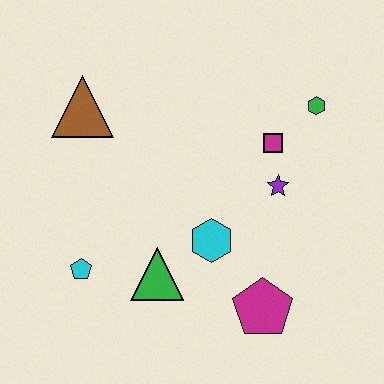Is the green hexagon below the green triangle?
No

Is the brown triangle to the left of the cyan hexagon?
Yes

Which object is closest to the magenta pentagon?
The cyan hexagon is closest to the magenta pentagon.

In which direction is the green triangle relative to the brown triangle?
The green triangle is below the brown triangle.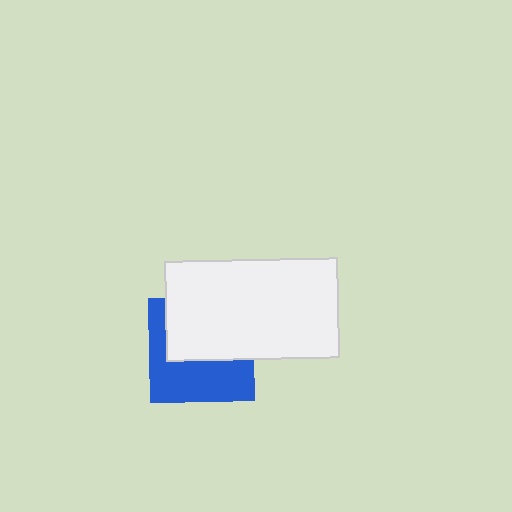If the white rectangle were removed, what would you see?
You would see the complete blue square.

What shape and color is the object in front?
The object in front is a white rectangle.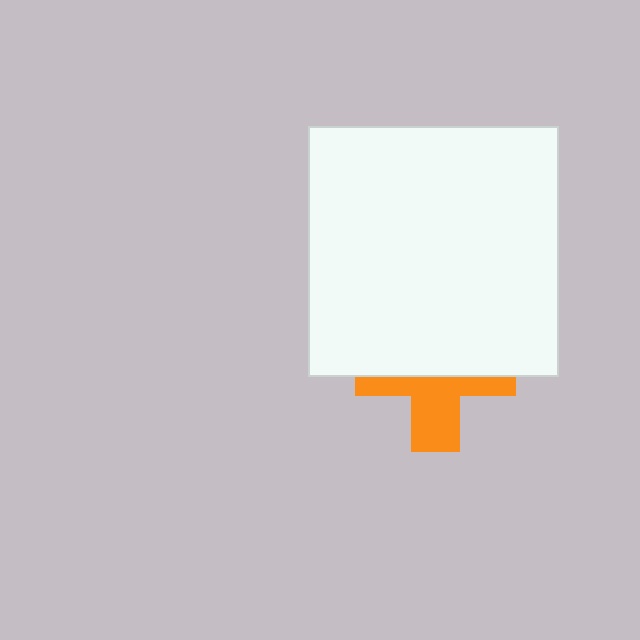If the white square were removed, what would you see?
You would see the complete orange cross.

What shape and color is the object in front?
The object in front is a white square.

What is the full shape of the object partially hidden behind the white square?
The partially hidden object is an orange cross.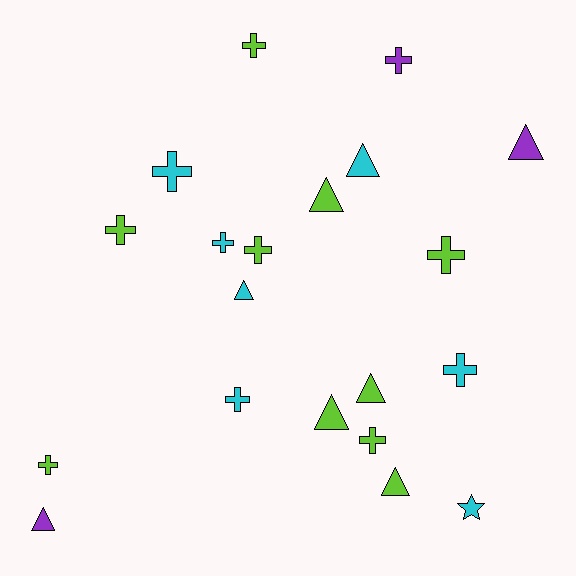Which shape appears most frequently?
Cross, with 11 objects.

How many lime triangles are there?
There are 4 lime triangles.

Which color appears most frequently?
Lime, with 10 objects.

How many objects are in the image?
There are 20 objects.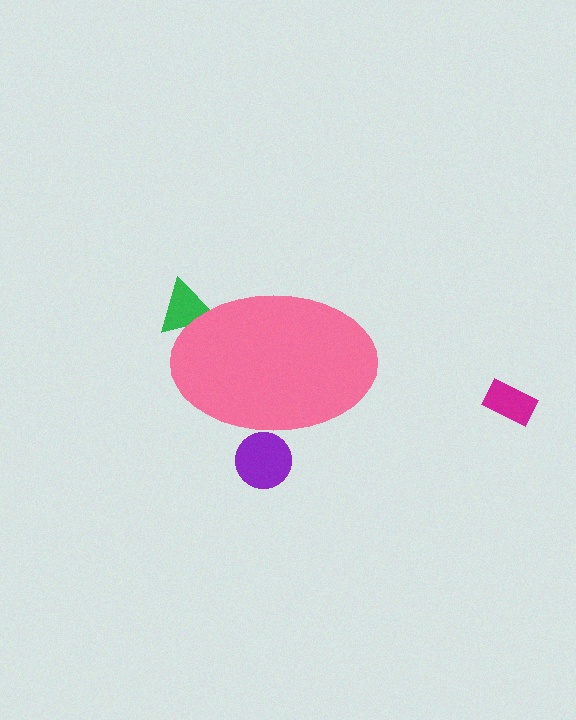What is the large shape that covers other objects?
A pink ellipse.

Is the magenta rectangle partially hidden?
No, the magenta rectangle is fully visible.